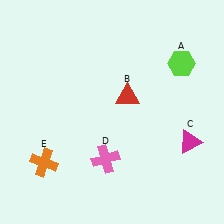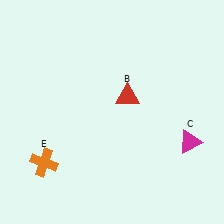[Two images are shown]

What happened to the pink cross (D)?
The pink cross (D) was removed in Image 2. It was in the bottom-left area of Image 1.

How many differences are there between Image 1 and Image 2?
There are 2 differences between the two images.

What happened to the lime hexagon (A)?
The lime hexagon (A) was removed in Image 2. It was in the top-right area of Image 1.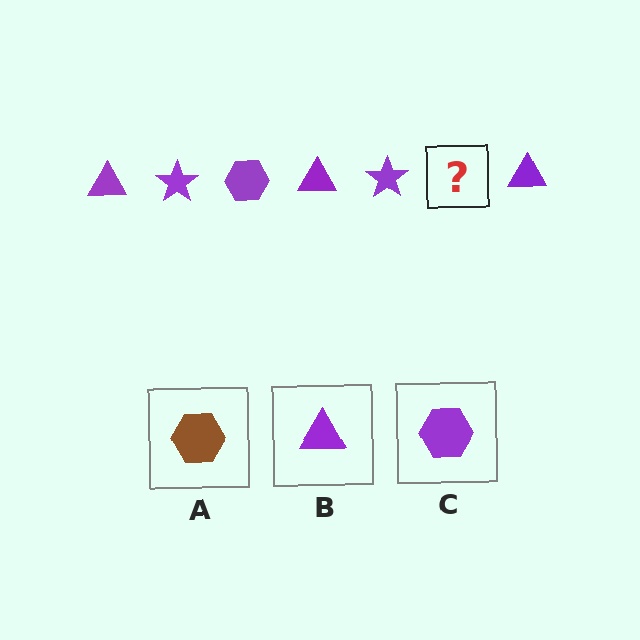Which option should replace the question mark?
Option C.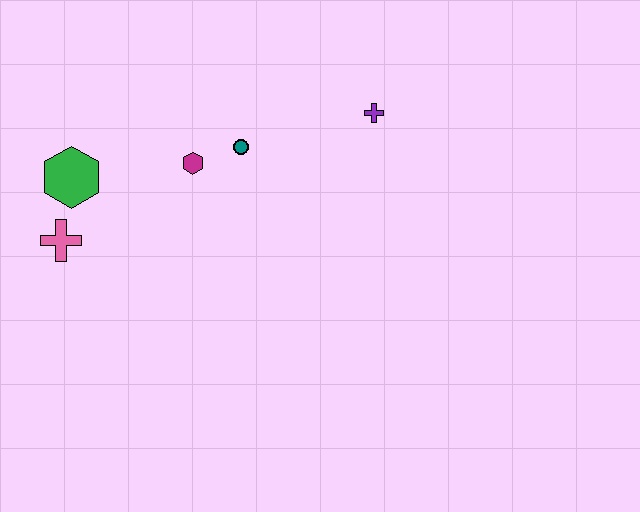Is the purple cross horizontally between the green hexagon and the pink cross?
No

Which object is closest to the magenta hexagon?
The teal circle is closest to the magenta hexagon.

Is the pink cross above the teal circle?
No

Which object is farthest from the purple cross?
The pink cross is farthest from the purple cross.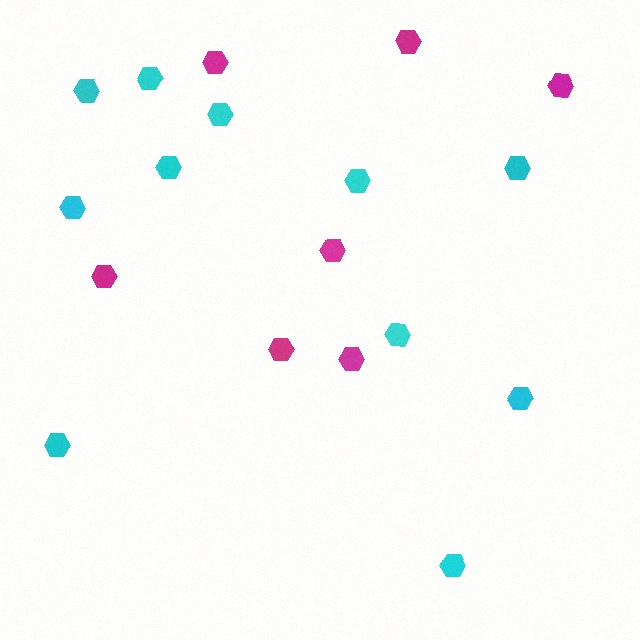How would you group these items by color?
There are 2 groups: one group of cyan hexagons (11) and one group of magenta hexagons (7).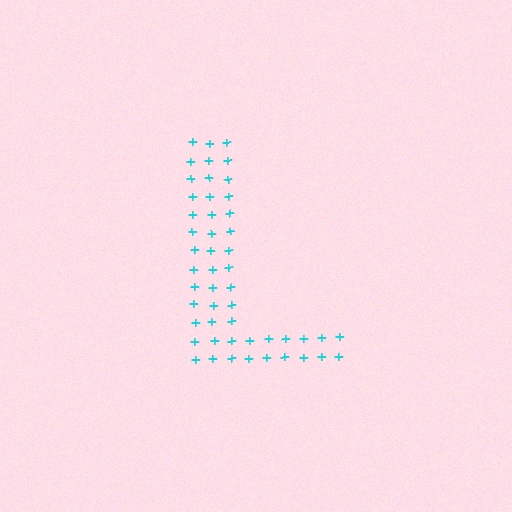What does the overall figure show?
The overall figure shows the letter L.